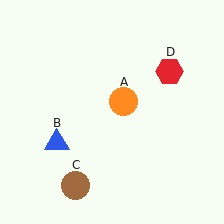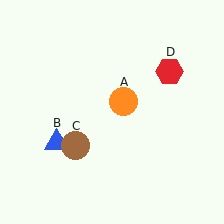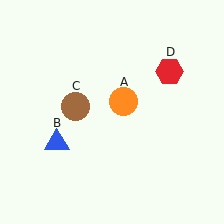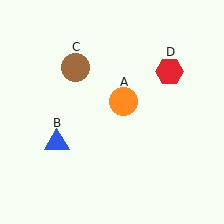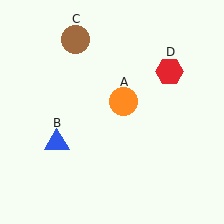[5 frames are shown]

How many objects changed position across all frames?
1 object changed position: brown circle (object C).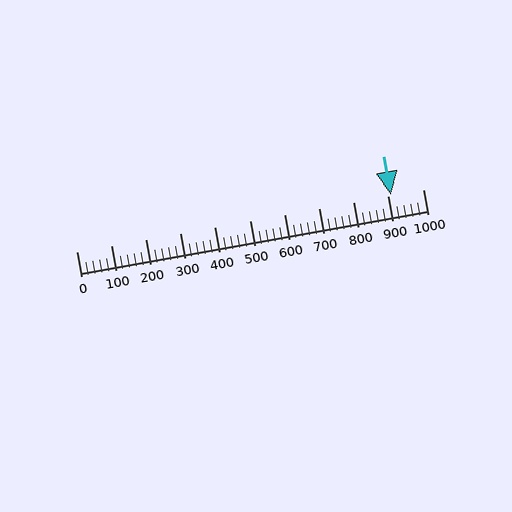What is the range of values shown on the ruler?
The ruler shows values from 0 to 1000.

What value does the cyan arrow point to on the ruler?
The cyan arrow points to approximately 907.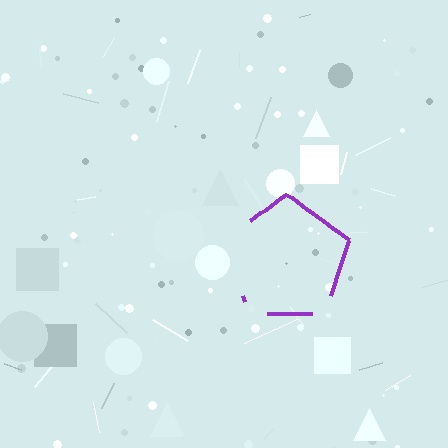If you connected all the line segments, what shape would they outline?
They would outline a pentagon.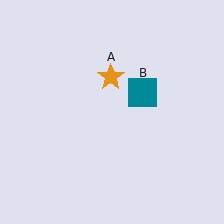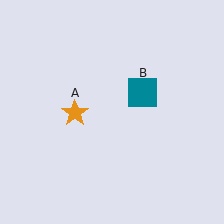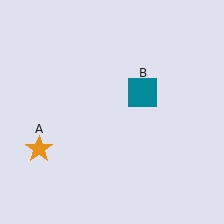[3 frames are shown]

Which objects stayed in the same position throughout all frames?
Teal square (object B) remained stationary.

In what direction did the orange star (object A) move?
The orange star (object A) moved down and to the left.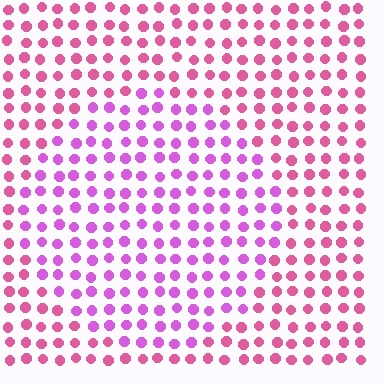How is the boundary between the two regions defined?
The boundary is defined purely by a slight shift in hue (about 33 degrees). Spacing, size, and orientation are identical on both sides.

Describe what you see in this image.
The image is filled with small pink elements in a uniform arrangement. A circle-shaped region is visible where the elements are tinted to a slightly different hue, forming a subtle color boundary.